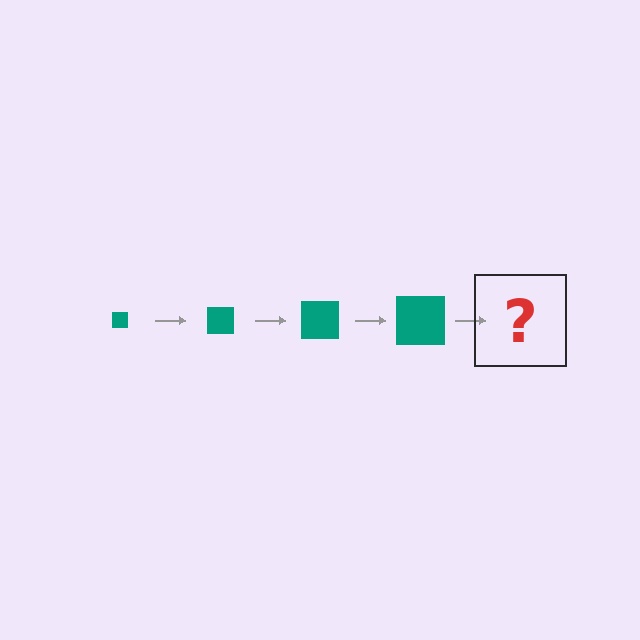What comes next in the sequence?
The next element should be a teal square, larger than the previous one.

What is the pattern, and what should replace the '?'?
The pattern is that the square gets progressively larger each step. The '?' should be a teal square, larger than the previous one.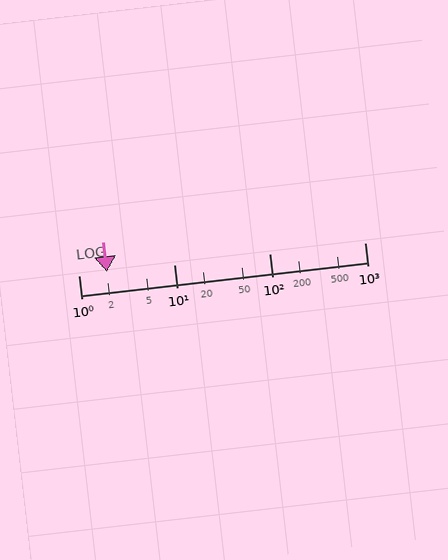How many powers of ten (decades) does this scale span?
The scale spans 3 decades, from 1 to 1000.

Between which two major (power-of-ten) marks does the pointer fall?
The pointer is between 1 and 10.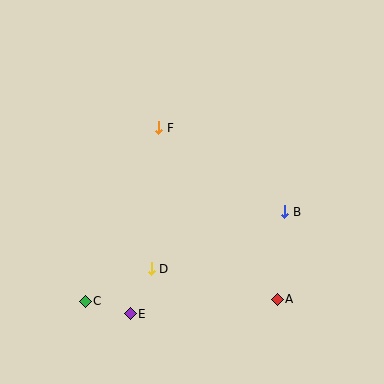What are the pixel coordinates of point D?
Point D is at (151, 269).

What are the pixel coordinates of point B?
Point B is at (285, 212).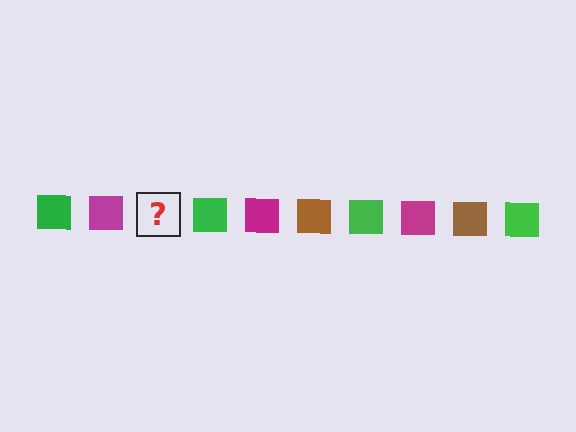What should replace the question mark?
The question mark should be replaced with a brown square.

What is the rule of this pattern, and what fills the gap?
The rule is that the pattern cycles through green, magenta, brown squares. The gap should be filled with a brown square.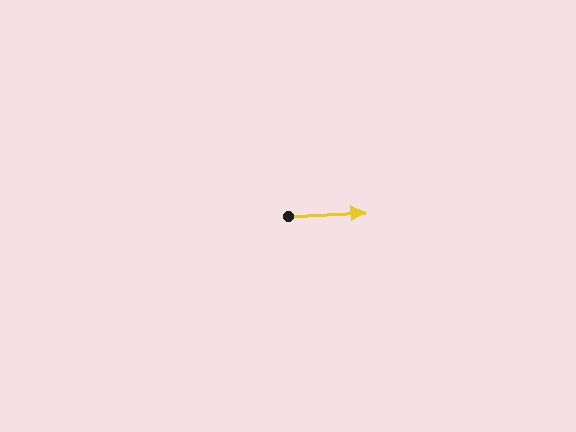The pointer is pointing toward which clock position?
Roughly 3 o'clock.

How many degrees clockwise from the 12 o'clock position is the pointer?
Approximately 87 degrees.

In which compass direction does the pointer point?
East.